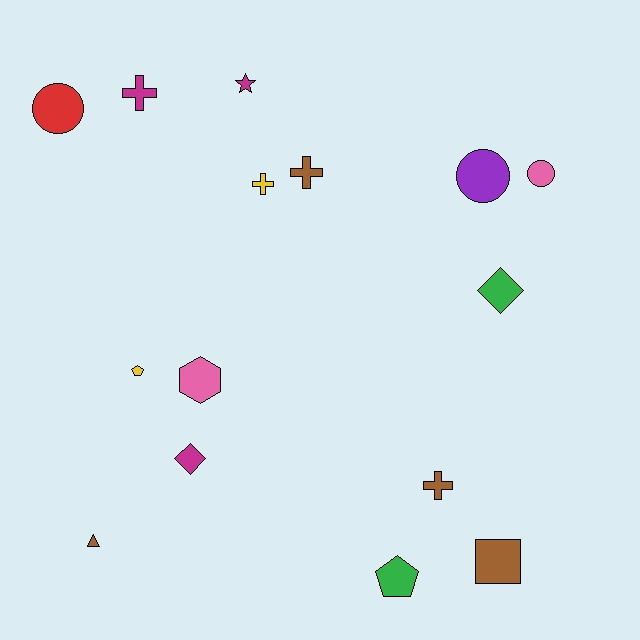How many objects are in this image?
There are 15 objects.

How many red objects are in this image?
There is 1 red object.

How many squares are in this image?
There is 1 square.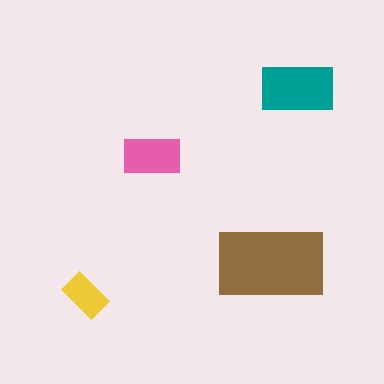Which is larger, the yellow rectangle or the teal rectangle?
The teal one.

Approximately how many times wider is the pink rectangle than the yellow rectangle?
About 1.5 times wider.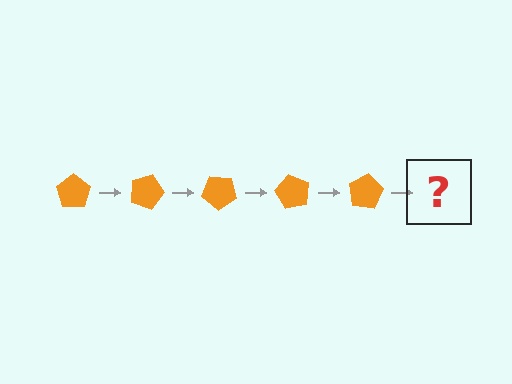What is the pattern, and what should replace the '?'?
The pattern is that the pentagon rotates 20 degrees each step. The '?' should be an orange pentagon rotated 100 degrees.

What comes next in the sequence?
The next element should be an orange pentagon rotated 100 degrees.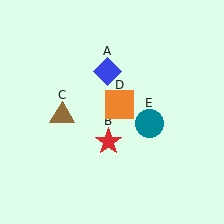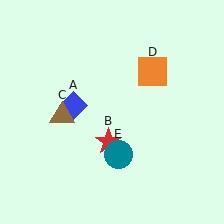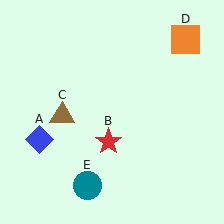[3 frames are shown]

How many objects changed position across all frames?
3 objects changed position: blue diamond (object A), orange square (object D), teal circle (object E).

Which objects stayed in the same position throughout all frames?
Red star (object B) and brown triangle (object C) remained stationary.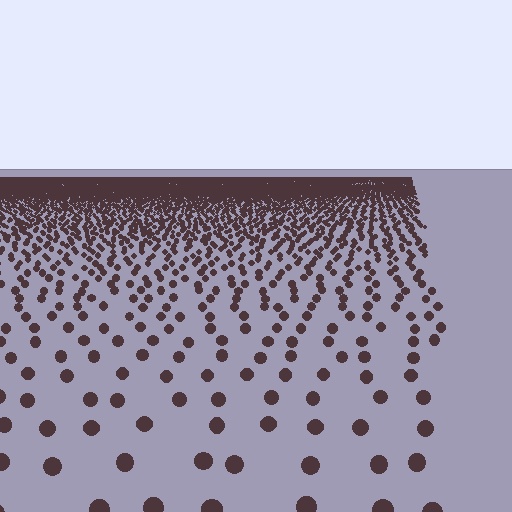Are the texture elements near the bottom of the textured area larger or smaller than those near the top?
Larger. Near the bottom, elements are closer to the viewer and appear at a bigger on-screen size.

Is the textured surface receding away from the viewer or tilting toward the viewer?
The surface is receding away from the viewer. Texture elements get smaller and denser toward the top.